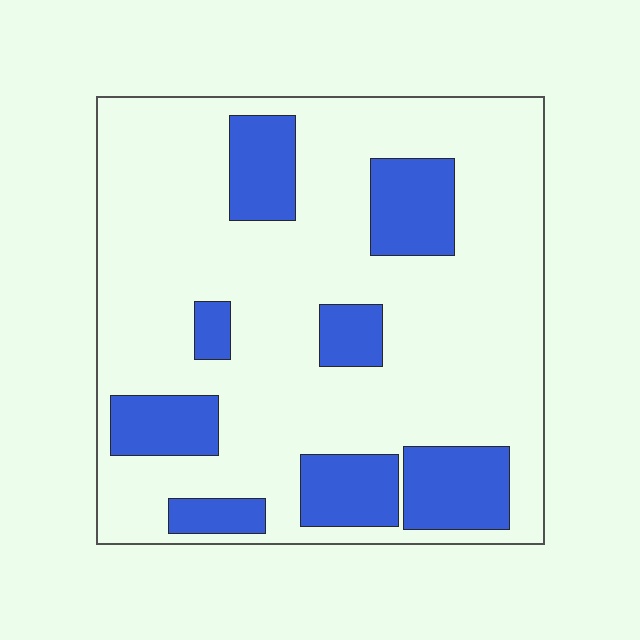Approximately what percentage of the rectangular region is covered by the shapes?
Approximately 25%.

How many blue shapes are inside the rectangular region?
8.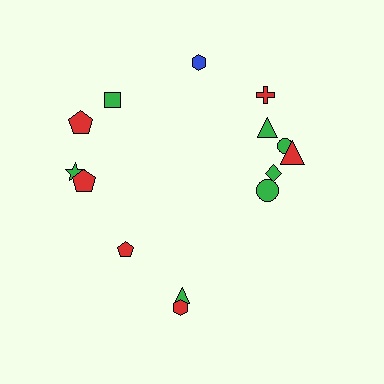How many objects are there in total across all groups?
There are 14 objects.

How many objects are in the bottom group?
There are 3 objects.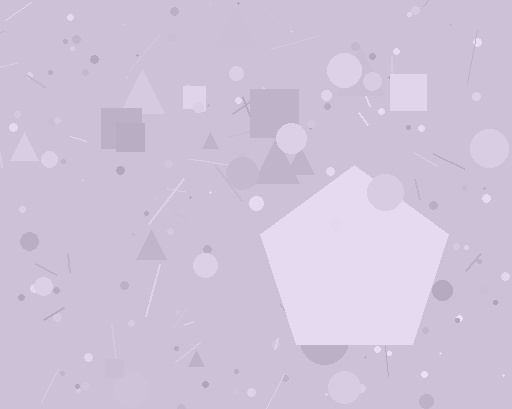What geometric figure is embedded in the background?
A pentagon is embedded in the background.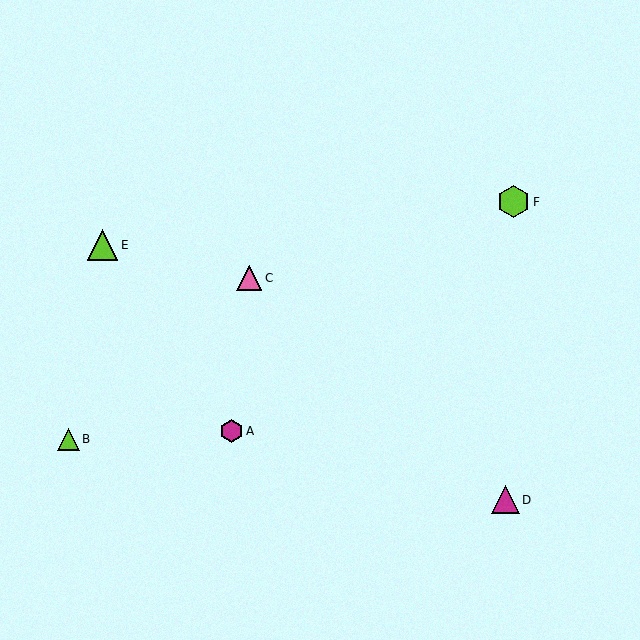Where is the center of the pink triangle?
The center of the pink triangle is at (249, 278).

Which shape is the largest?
The lime hexagon (labeled F) is the largest.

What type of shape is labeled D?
Shape D is a magenta triangle.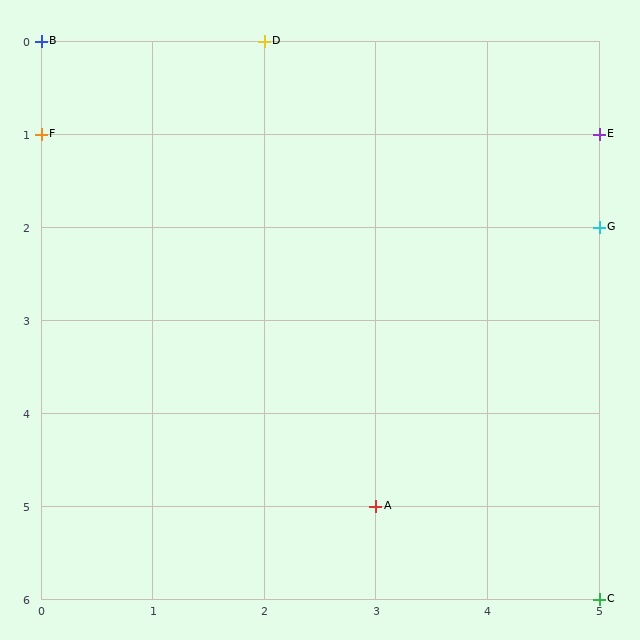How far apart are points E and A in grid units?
Points E and A are 2 columns and 4 rows apart (about 4.5 grid units diagonally).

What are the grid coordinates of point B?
Point B is at grid coordinates (0, 0).